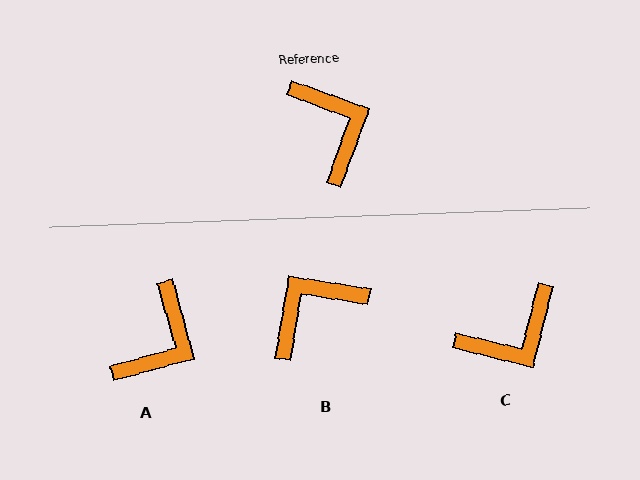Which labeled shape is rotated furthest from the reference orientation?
B, about 101 degrees away.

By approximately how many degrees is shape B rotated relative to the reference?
Approximately 101 degrees counter-clockwise.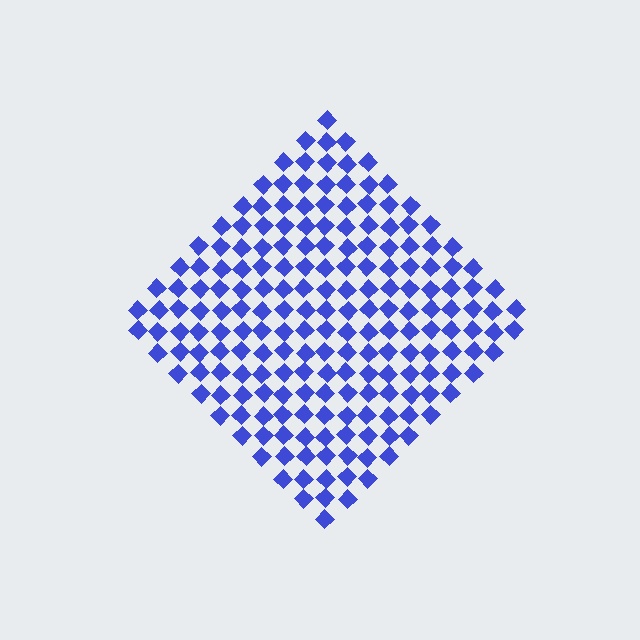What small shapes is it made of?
It is made of small diamonds.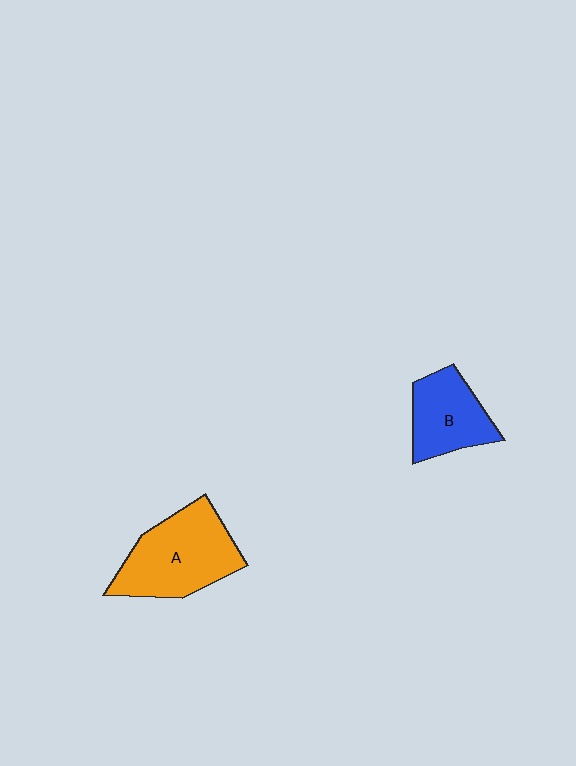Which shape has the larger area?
Shape A (orange).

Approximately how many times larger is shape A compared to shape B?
Approximately 1.5 times.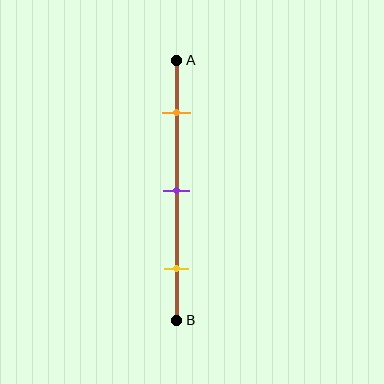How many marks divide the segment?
There are 3 marks dividing the segment.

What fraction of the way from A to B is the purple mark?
The purple mark is approximately 50% (0.5) of the way from A to B.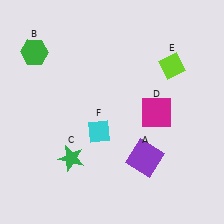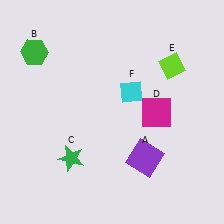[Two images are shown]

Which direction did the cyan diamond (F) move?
The cyan diamond (F) moved up.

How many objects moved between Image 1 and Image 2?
1 object moved between the two images.